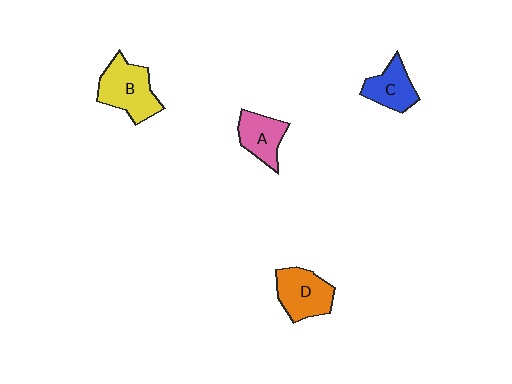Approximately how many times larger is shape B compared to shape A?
Approximately 1.4 times.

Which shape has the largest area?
Shape B (yellow).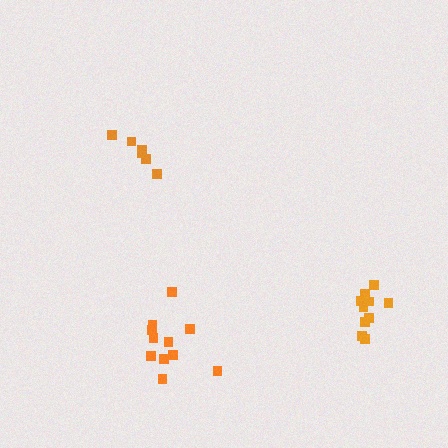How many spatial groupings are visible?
There are 3 spatial groupings.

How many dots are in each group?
Group 1: 11 dots, Group 2: 10 dots, Group 3: 6 dots (27 total).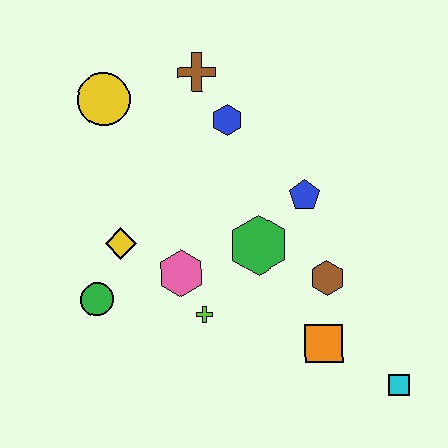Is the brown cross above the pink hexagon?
Yes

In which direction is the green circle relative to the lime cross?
The green circle is to the left of the lime cross.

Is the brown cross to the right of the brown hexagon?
No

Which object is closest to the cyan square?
The orange square is closest to the cyan square.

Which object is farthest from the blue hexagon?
The cyan square is farthest from the blue hexagon.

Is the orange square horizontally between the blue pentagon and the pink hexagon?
No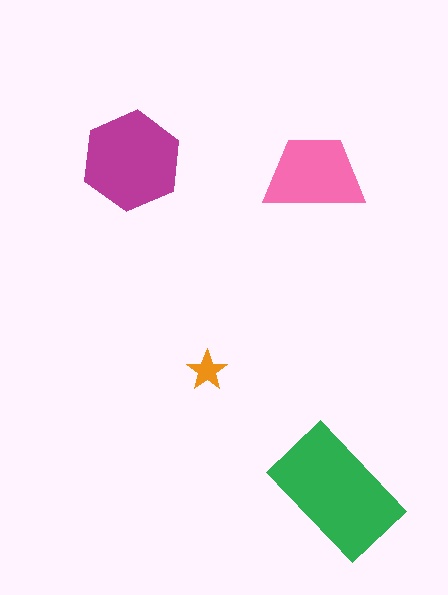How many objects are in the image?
There are 4 objects in the image.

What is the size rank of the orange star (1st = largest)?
4th.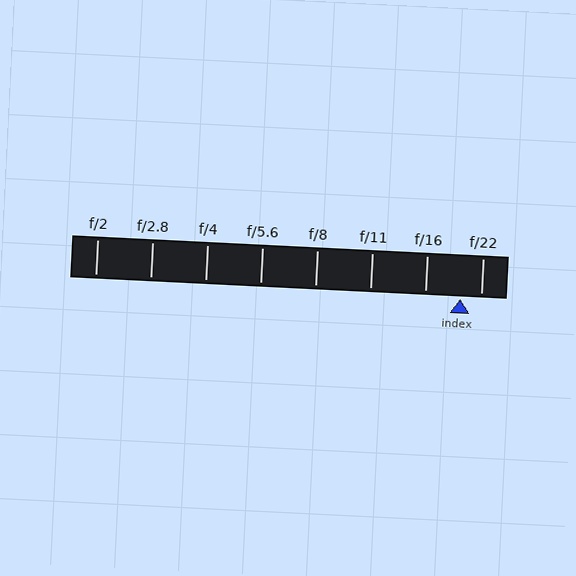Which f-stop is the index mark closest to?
The index mark is closest to f/22.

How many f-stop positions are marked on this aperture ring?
There are 8 f-stop positions marked.